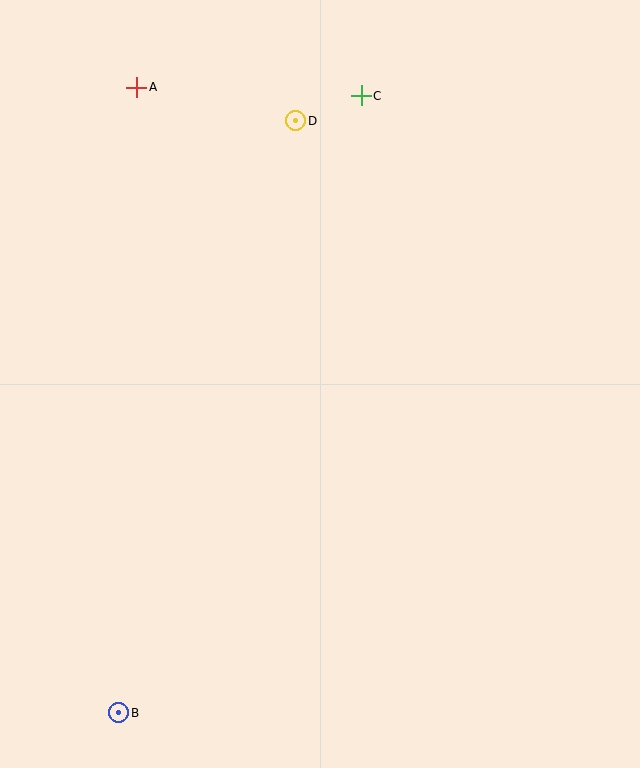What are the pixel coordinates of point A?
Point A is at (137, 87).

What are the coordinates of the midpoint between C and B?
The midpoint between C and B is at (240, 404).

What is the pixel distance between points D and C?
The distance between D and C is 70 pixels.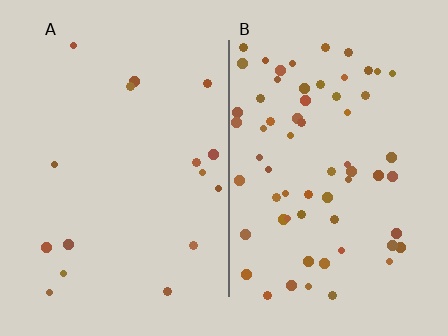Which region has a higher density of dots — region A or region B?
B (the right).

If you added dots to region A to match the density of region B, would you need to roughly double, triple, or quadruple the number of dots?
Approximately quadruple.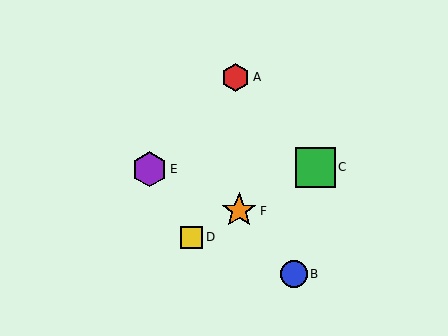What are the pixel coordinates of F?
Object F is at (239, 211).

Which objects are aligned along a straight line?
Objects C, D, F are aligned along a straight line.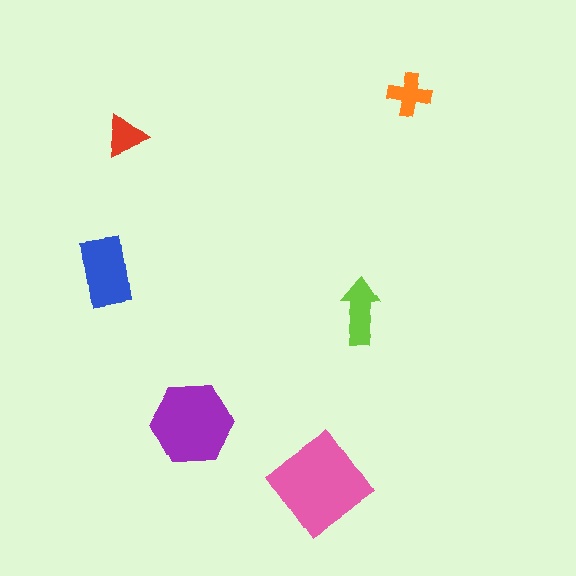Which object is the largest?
The pink diamond.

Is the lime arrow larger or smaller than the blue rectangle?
Smaller.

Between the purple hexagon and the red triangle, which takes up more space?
The purple hexagon.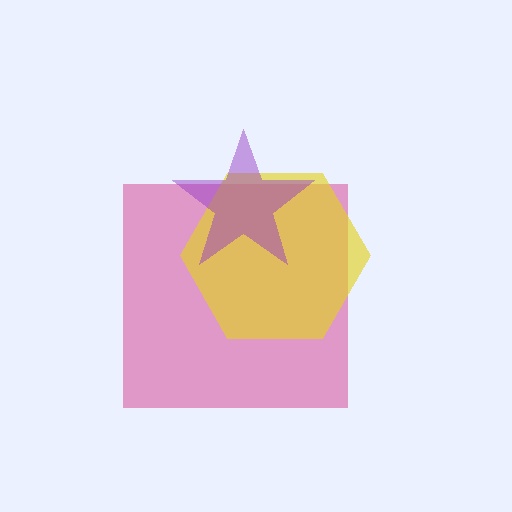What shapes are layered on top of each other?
The layered shapes are: a magenta square, a yellow hexagon, a purple star.